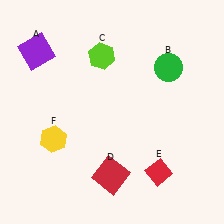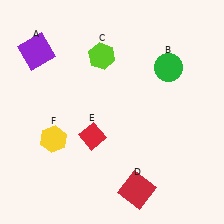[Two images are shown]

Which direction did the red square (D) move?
The red square (D) moved right.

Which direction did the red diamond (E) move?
The red diamond (E) moved left.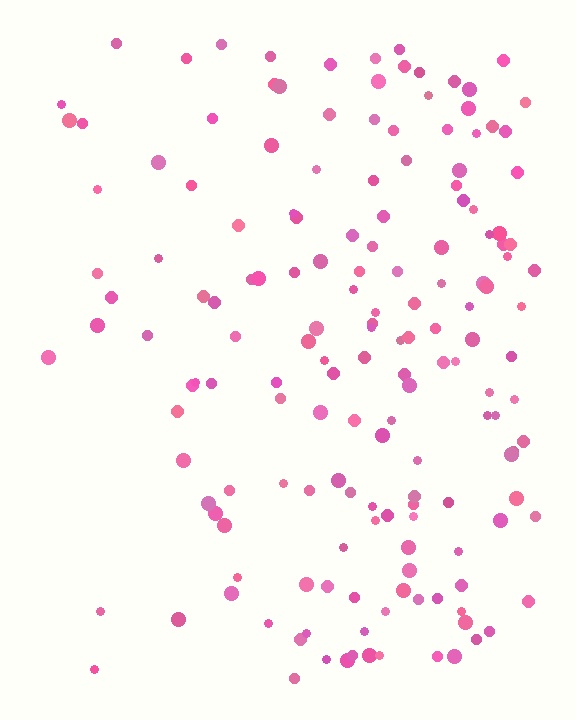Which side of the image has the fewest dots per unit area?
The left.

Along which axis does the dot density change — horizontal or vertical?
Horizontal.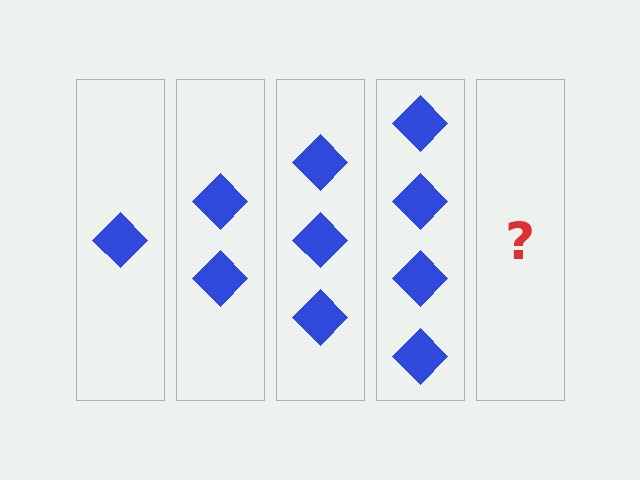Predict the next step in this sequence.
The next step is 5 diamonds.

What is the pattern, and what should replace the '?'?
The pattern is that each step adds one more diamond. The '?' should be 5 diamonds.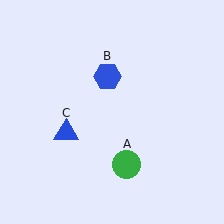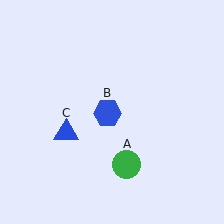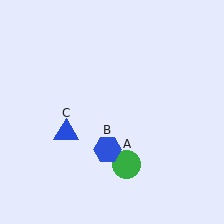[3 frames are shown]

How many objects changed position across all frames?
1 object changed position: blue hexagon (object B).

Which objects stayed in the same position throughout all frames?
Green circle (object A) and blue triangle (object C) remained stationary.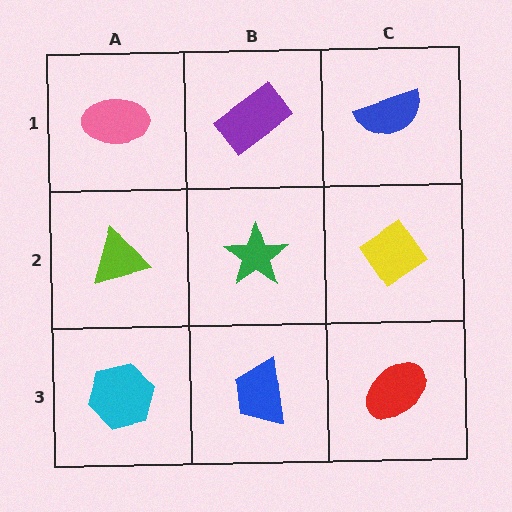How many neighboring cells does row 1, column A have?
2.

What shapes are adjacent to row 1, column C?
A yellow diamond (row 2, column C), a purple rectangle (row 1, column B).